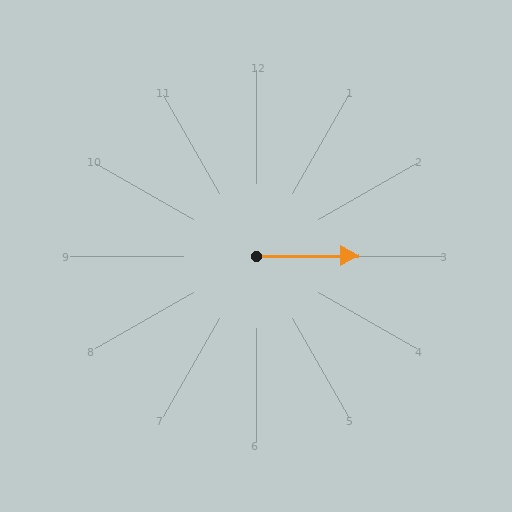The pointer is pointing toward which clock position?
Roughly 3 o'clock.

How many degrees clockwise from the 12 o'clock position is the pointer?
Approximately 90 degrees.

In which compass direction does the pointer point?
East.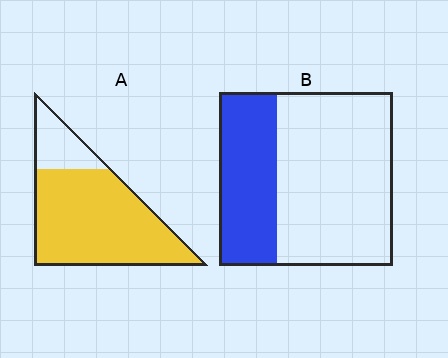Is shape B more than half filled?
No.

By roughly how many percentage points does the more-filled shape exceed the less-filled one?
By roughly 45 percentage points (A over B).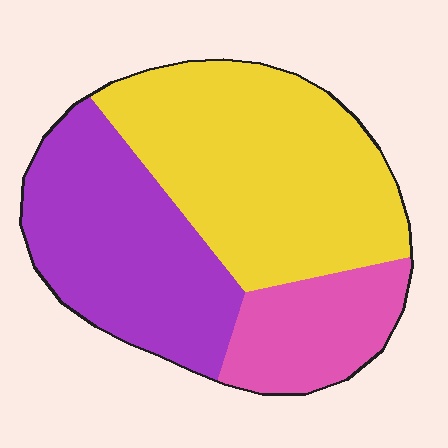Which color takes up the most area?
Yellow, at roughly 45%.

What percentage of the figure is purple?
Purple takes up about one third (1/3) of the figure.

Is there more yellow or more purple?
Yellow.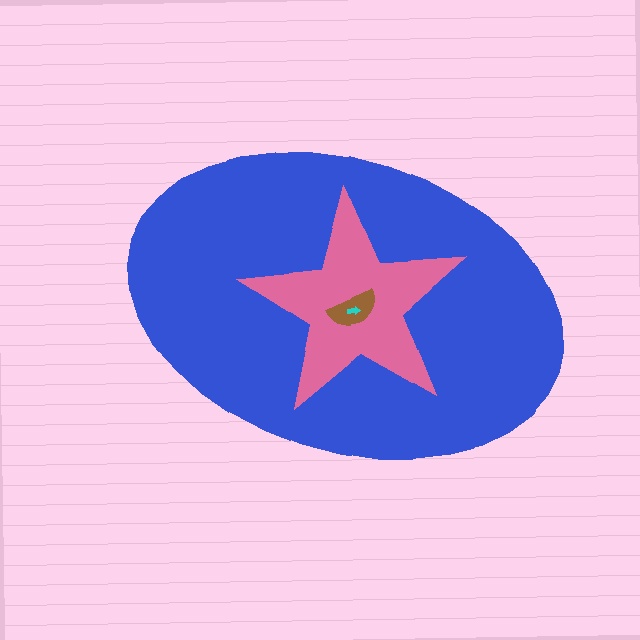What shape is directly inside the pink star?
The brown semicircle.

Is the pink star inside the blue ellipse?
Yes.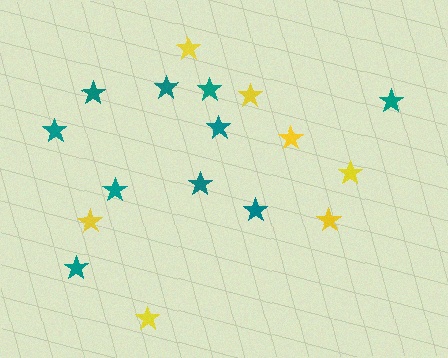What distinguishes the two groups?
There are 2 groups: one group of yellow stars (7) and one group of teal stars (10).